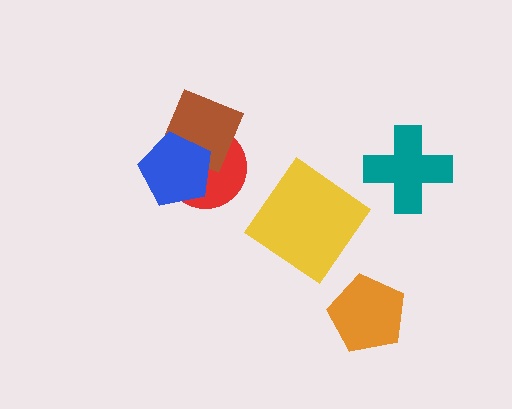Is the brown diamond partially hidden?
Yes, it is partially covered by another shape.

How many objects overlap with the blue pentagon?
2 objects overlap with the blue pentagon.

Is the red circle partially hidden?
Yes, it is partially covered by another shape.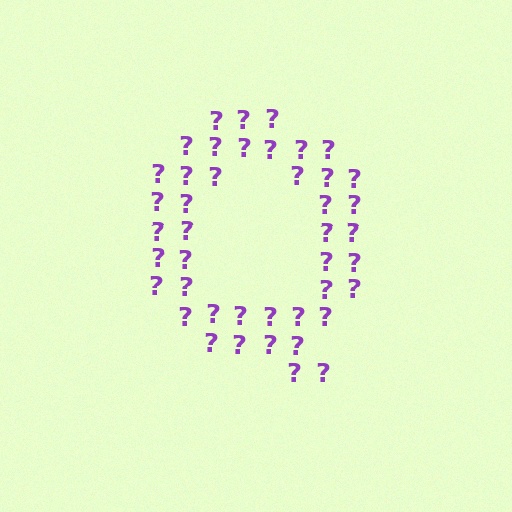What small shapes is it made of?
It is made of small question marks.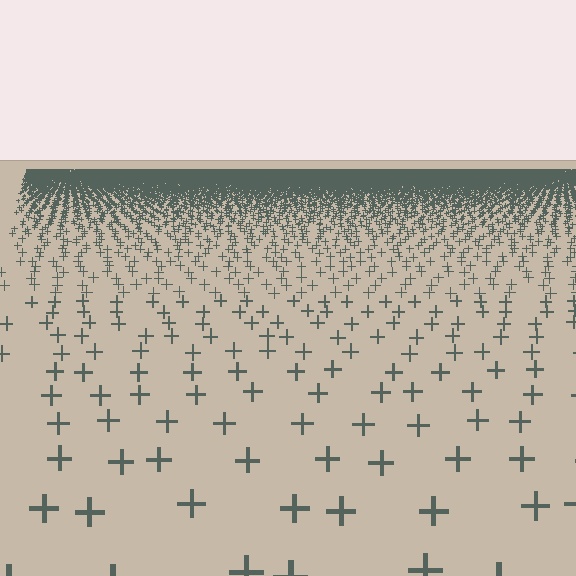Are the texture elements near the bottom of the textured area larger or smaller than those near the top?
Larger. Near the bottom, elements are closer to the viewer and appear at a bigger on-screen size.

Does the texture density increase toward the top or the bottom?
Density increases toward the top.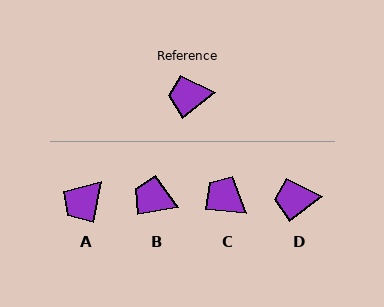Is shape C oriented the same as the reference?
No, it is off by about 43 degrees.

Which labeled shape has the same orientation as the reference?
D.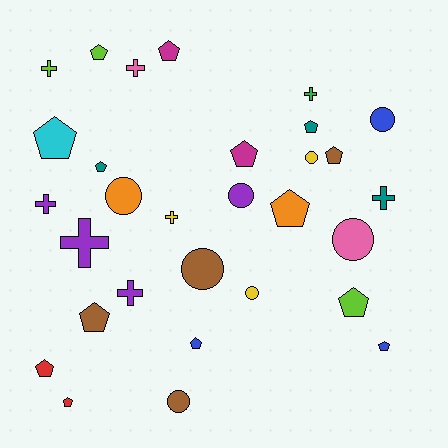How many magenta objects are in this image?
There are 2 magenta objects.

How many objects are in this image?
There are 30 objects.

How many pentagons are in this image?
There are 14 pentagons.